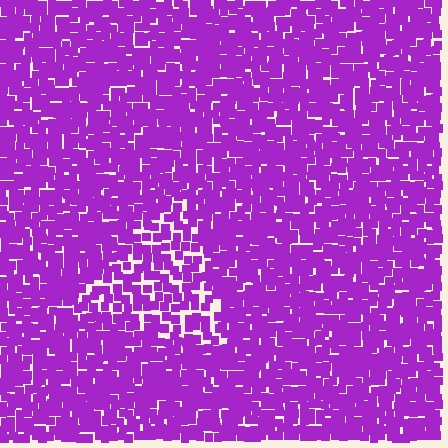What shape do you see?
I see a triangle.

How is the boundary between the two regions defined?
The boundary is defined by a change in element density (approximately 1.6x ratio). All elements are the same color, size, and shape.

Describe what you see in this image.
The image contains small purple elements arranged at two different densities. A triangle-shaped region is visible where the elements are less densely packed than the surrounding area.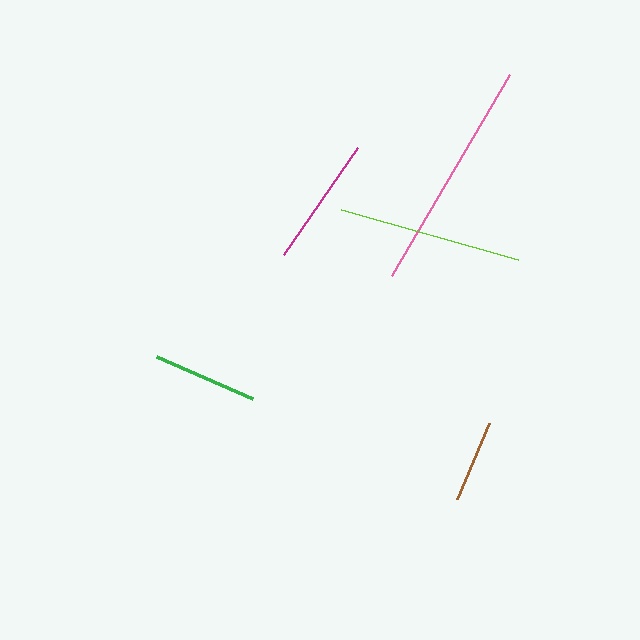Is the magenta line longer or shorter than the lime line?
The lime line is longer than the magenta line.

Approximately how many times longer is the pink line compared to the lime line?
The pink line is approximately 1.3 times the length of the lime line.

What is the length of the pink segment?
The pink segment is approximately 233 pixels long.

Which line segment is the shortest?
The brown line is the shortest at approximately 82 pixels.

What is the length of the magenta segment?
The magenta segment is approximately 130 pixels long.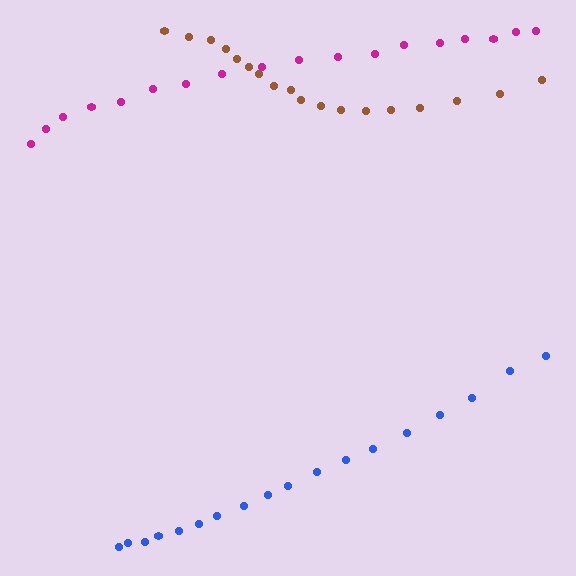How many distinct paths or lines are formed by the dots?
There are 3 distinct paths.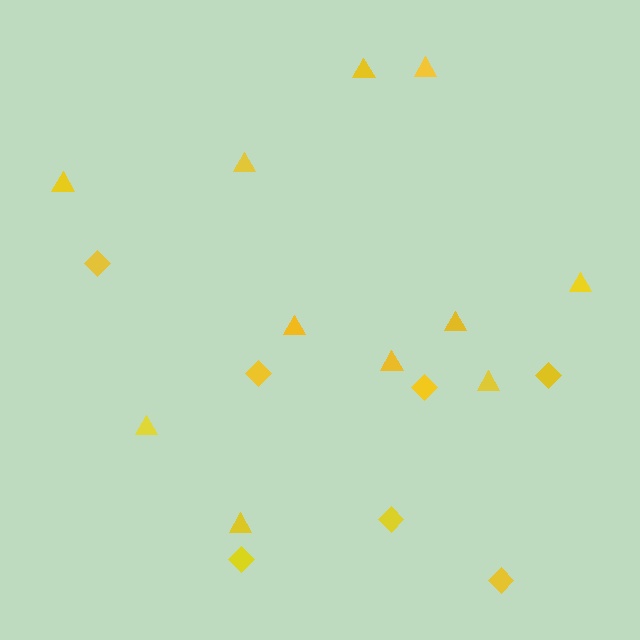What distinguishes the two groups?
There are 2 groups: one group of diamonds (7) and one group of triangles (11).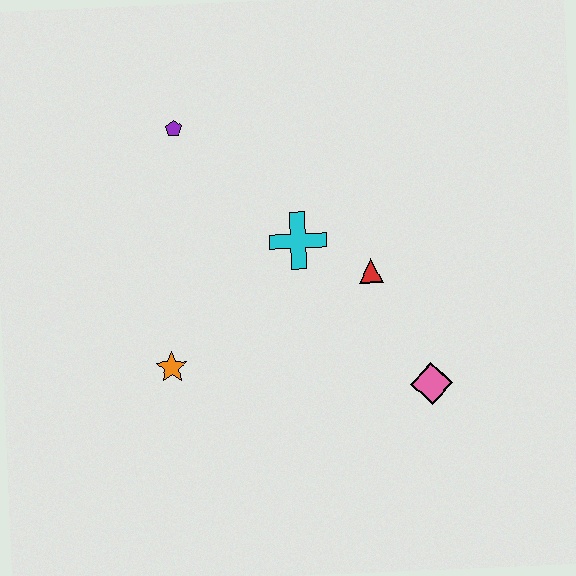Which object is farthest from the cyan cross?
The pink diamond is farthest from the cyan cross.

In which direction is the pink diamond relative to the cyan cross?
The pink diamond is below the cyan cross.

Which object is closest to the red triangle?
The cyan cross is closest to the red triangle.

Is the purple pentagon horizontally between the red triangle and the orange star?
Yes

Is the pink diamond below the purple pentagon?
Yes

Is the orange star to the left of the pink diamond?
Yes